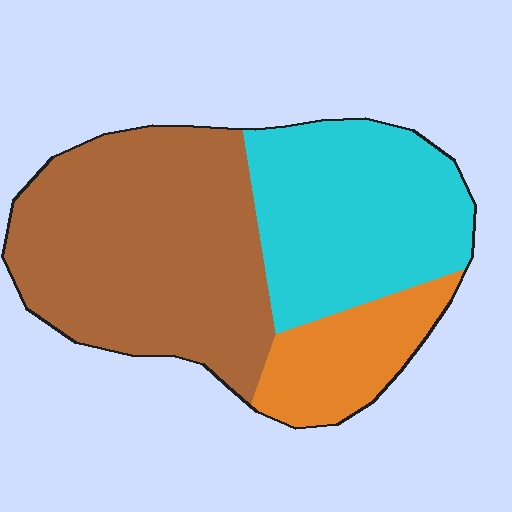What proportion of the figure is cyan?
Cyan covers 34% of the figure.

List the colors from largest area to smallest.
From largest to smallest: brown, cyan, orange.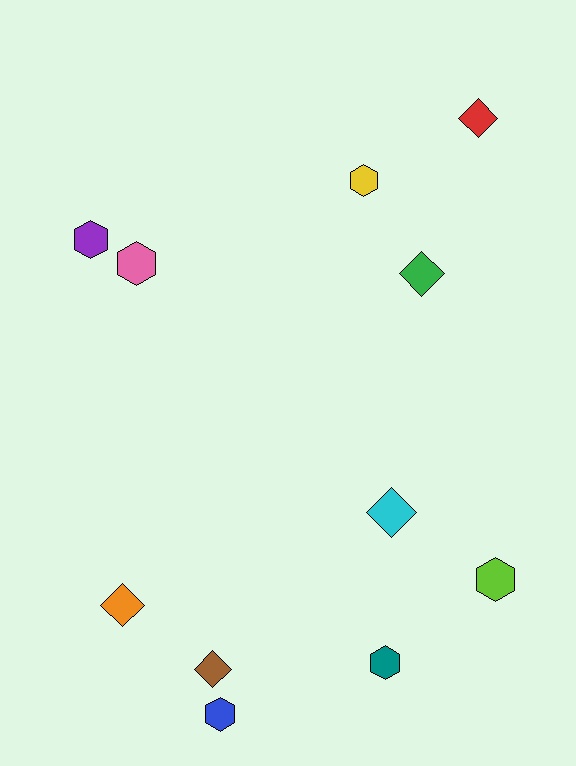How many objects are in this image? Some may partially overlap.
There are 11 objects.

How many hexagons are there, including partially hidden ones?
There are 6 hexagons.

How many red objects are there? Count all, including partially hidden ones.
There is 1 red object.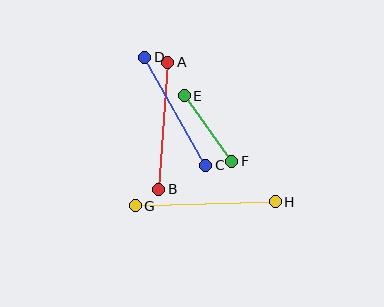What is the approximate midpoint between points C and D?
The midpoint is at approximately (175, 111) pixels.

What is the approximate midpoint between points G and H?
The midpoint is at approximately (205, 204) pixels.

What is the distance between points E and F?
The distance is approximately 81 pixels.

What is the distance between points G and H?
The distance is approximately 140 pixels.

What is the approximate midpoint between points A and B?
The midpoint is at approximately (163, 126) pixels.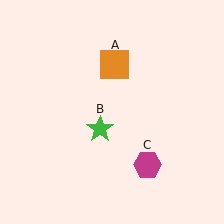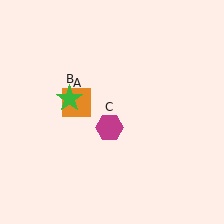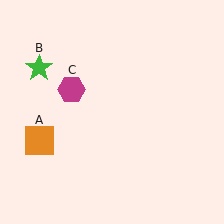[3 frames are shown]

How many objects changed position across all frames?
3 objects changed position: orange square (object A), green star (object B), magenta hexagon (object C).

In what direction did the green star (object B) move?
The green star (object B) moved up and to the left.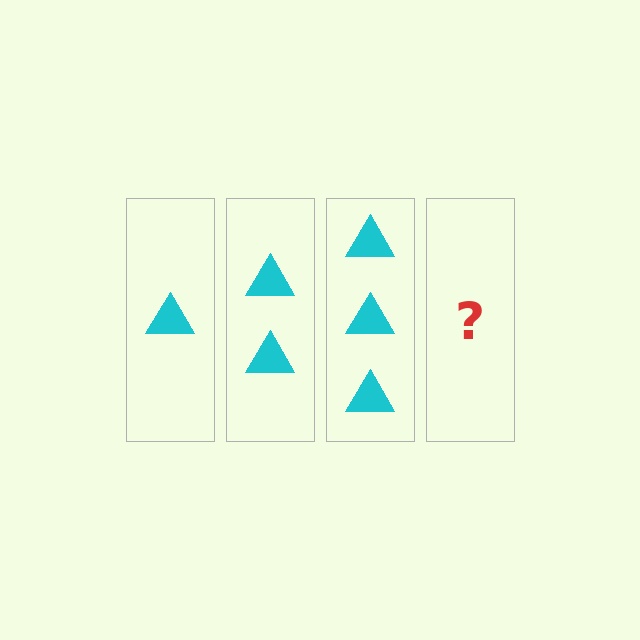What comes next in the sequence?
The next element should be 4 triangles.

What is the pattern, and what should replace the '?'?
The pattern is that each step adds one more triangle. The '?' should be 4 triangles.